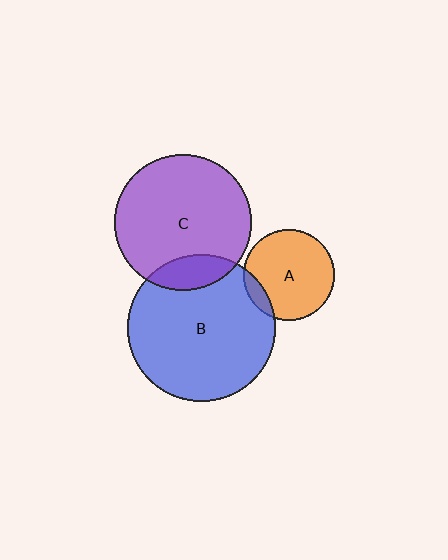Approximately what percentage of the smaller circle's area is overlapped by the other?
Approximately 15%.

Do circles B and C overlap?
Yes.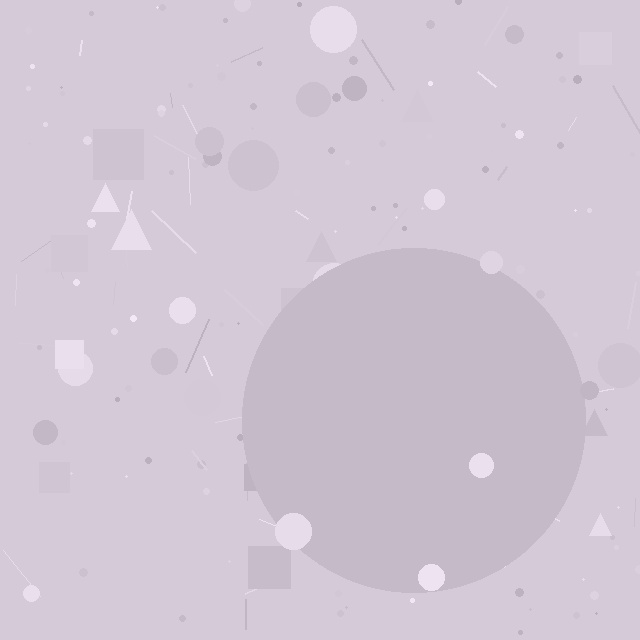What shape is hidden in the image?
A circle is hidden in the image.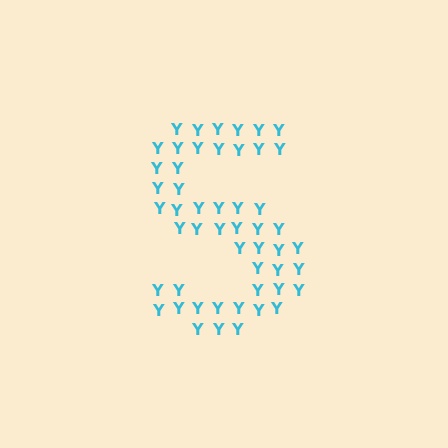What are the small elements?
The small elements are letter Y's.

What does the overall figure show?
The overall figure shows the letter S.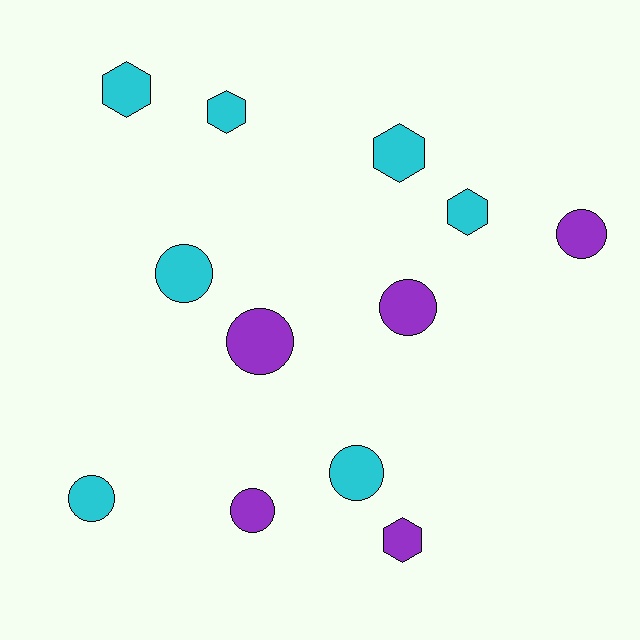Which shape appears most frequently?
Circle, with 7 objects.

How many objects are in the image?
There are 12 objects.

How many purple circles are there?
There are 4 purple circles.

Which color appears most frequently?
Cyan, with 7 objects.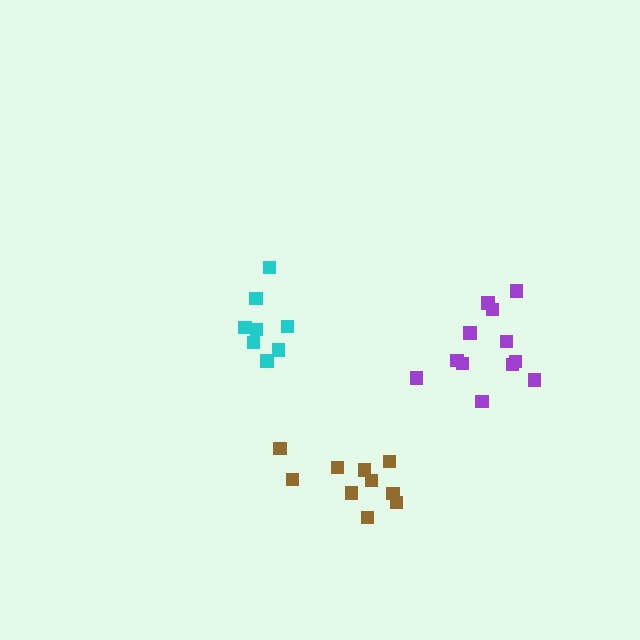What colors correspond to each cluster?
The clusters are colored: cyan, purple, brown.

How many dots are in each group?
Group 1: 8 dots, Group 2: 12 dots, Group 3: 10 dots (30 total).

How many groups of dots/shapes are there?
There are 3 groups.